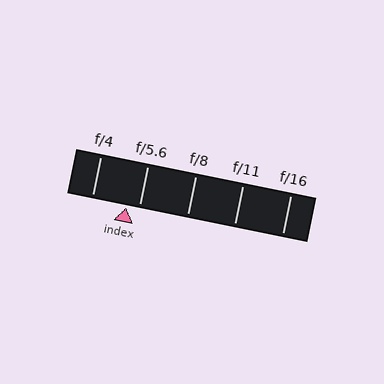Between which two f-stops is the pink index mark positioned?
The index mark is between f/4 and f/5.6.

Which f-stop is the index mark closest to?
The index mark is closest to f/5.6.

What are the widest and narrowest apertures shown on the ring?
The widest aperture shown is f/4 and the narrowest is f/16.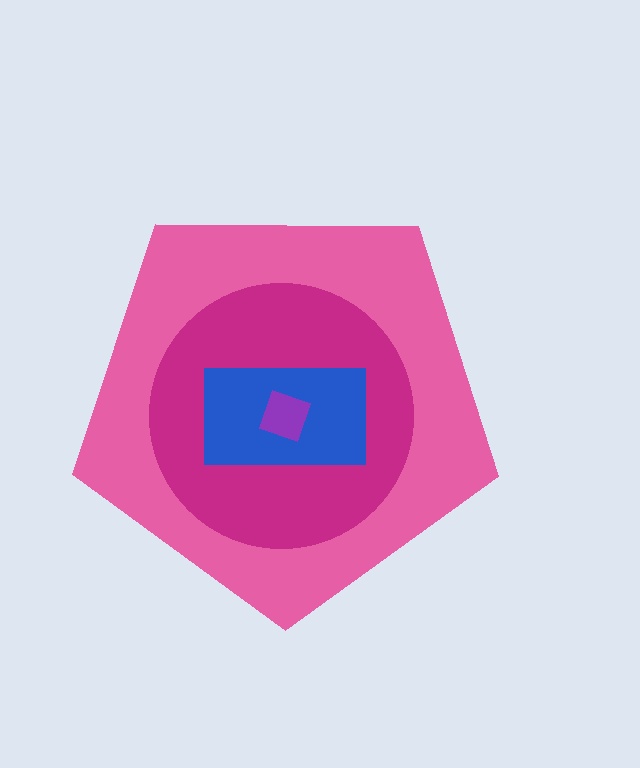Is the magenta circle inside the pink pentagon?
Yes.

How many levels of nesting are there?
4.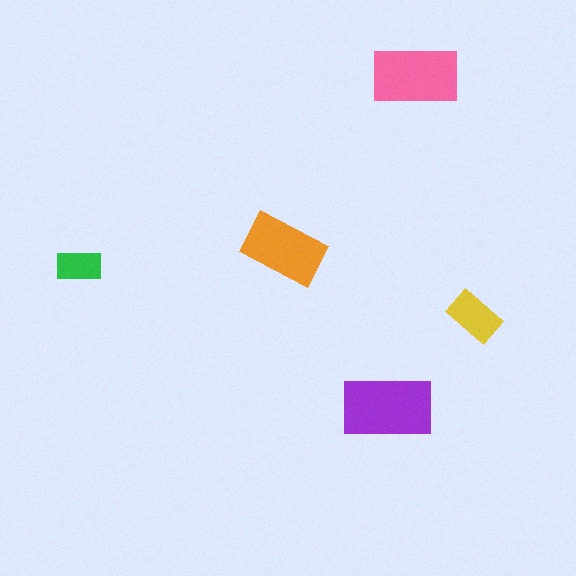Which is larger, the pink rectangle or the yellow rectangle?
The pink one.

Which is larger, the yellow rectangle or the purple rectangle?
The purple one.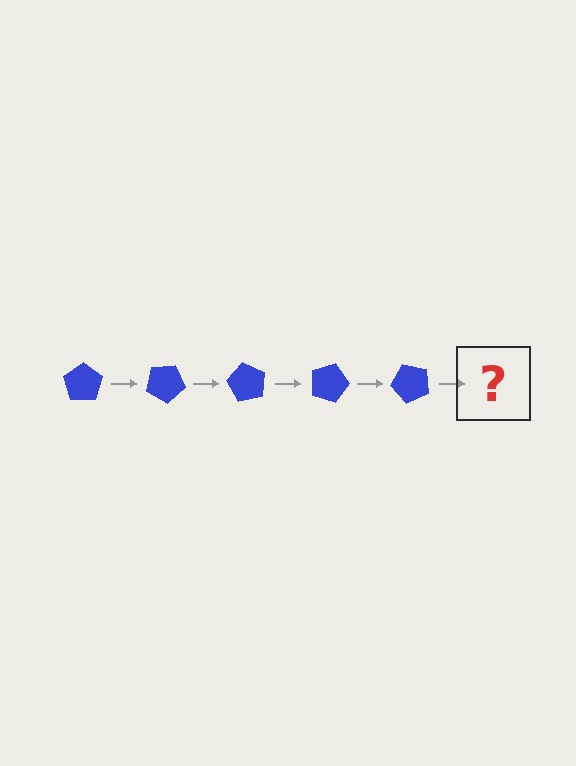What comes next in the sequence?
The next element should be a blue pentagon rotated 150 degrees.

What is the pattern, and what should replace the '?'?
The pattern is that the pentagon rotates 30 degrees each step. The '?' should be a blue pentagon rotated 150 degrees.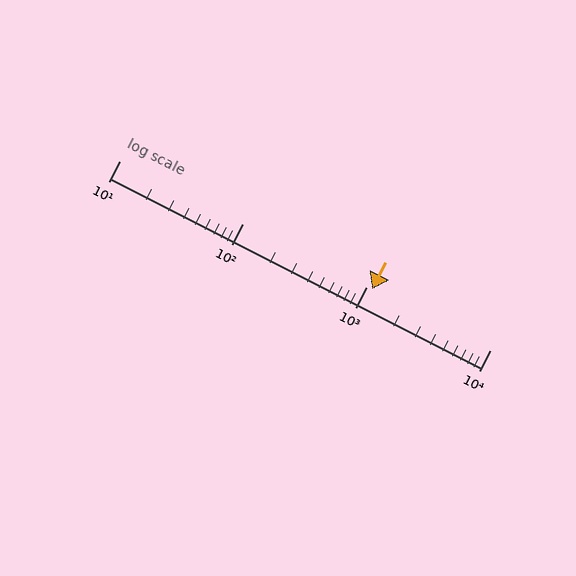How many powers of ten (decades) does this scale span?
The scale spans 3 decades, from 10 to 10000.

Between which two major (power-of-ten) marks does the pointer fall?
The pointer is between 1000 and 10000.